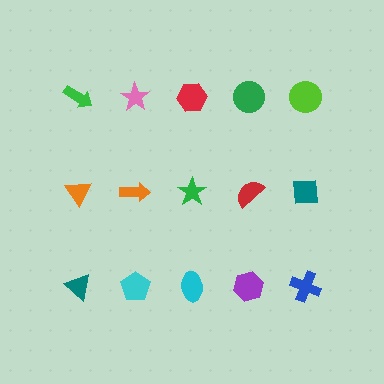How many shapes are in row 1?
5 shapes.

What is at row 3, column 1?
A teal triangle.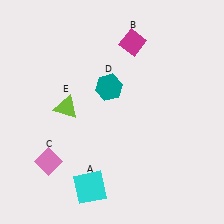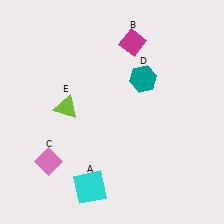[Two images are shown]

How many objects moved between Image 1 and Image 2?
1 object moved between the two images.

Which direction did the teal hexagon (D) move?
The teal hexagon (D) moved right.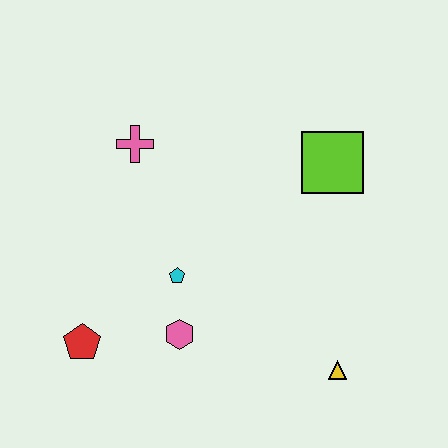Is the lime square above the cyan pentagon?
Yes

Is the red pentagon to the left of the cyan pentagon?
Yes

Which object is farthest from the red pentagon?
The lime square is farthest from the red pentagon.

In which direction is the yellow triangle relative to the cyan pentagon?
The yellow triangle is to the right of the cyan pentagon.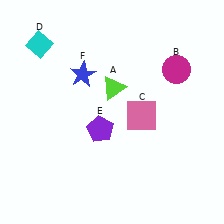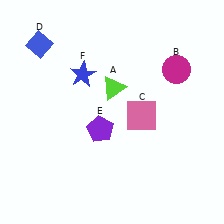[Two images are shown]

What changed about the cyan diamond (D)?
In Image 1, D is cyan. In Image 2, it changed to blue.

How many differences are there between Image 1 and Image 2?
There is 1 difference between the two images.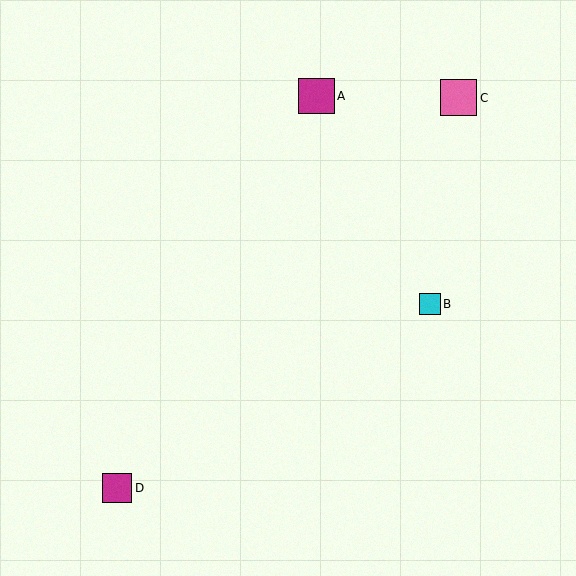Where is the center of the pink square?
The center of the pink square is at (459, 98).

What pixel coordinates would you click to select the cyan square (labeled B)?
Click at (430, 304) to select the cyan square B.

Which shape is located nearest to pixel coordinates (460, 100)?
The pink square (labeled C) at (459, 98) is nearest to that location.